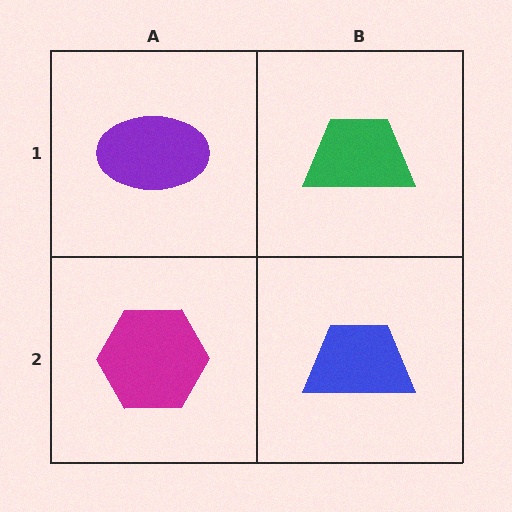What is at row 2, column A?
A magenta hexagon.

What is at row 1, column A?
A purple ellipse.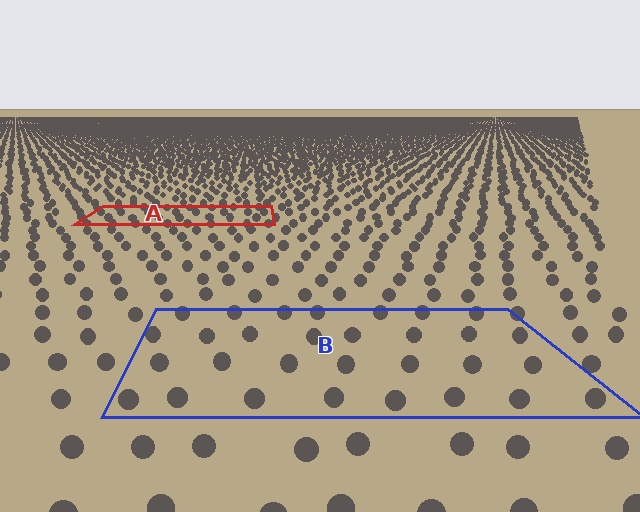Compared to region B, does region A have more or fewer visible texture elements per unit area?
Region A has more texture elements per unit area — they are packed more densely because it is farther away.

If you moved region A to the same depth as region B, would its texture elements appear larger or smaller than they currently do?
They would appear larger. At a closer depth, the same texture elements are projected at a bigger on-screen size.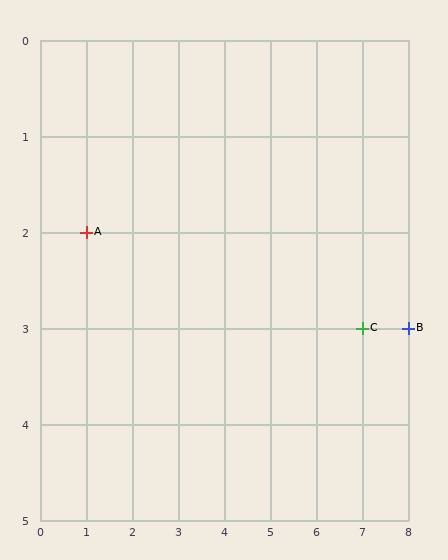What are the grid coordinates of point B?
Point B is at grid coordinates (8, 3).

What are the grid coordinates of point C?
Point C is at grid coordinates (7, 3).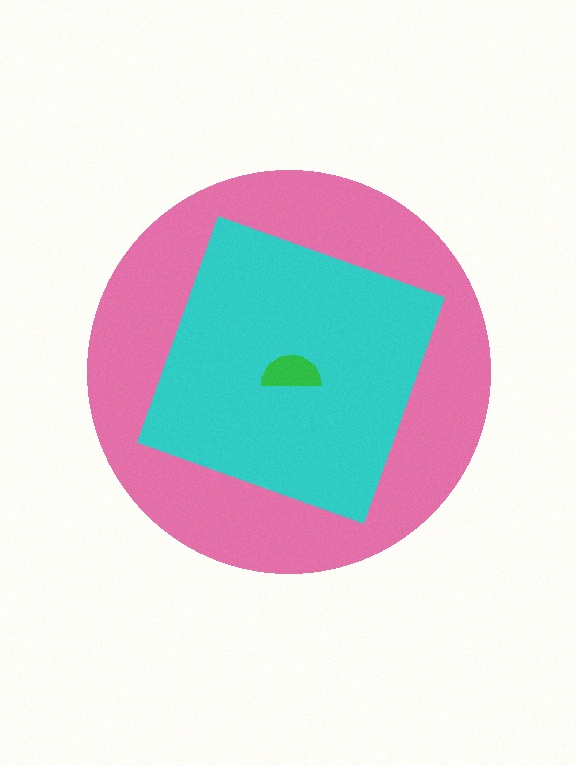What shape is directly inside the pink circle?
The cyan square.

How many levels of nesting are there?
3.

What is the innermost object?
The green semicircle.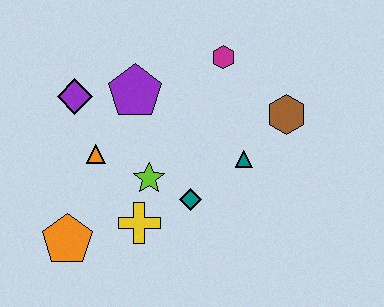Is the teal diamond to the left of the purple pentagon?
No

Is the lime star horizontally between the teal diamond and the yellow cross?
Yes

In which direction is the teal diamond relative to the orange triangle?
The teal diamond is to the right of the orange triangle.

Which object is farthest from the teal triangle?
The orange pentagon is farthest from the teal triangle.